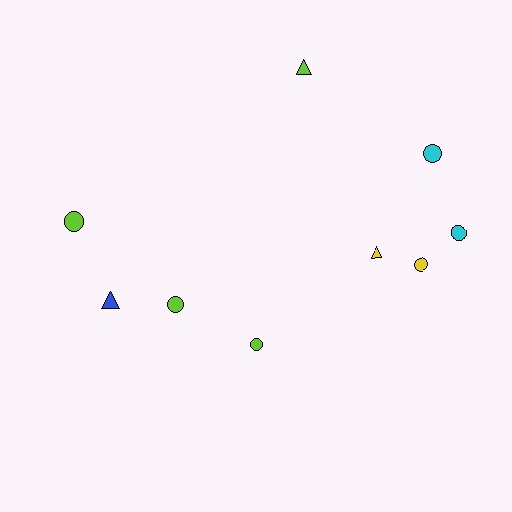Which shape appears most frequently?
Circle, with 6 objects.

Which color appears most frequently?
Lime, with 4 objects.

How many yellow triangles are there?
There is 1 yellow triangle.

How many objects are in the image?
There are 9 objects.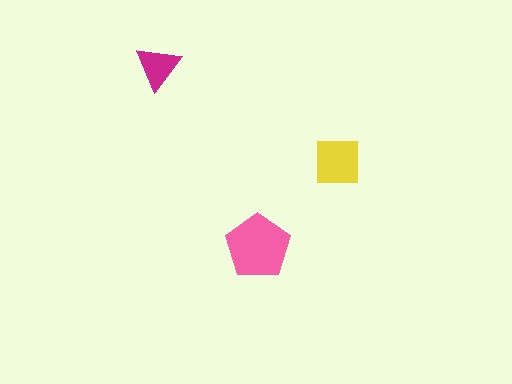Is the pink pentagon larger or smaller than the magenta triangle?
Larger.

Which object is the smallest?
The magenta triangle.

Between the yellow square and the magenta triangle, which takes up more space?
The yellow square.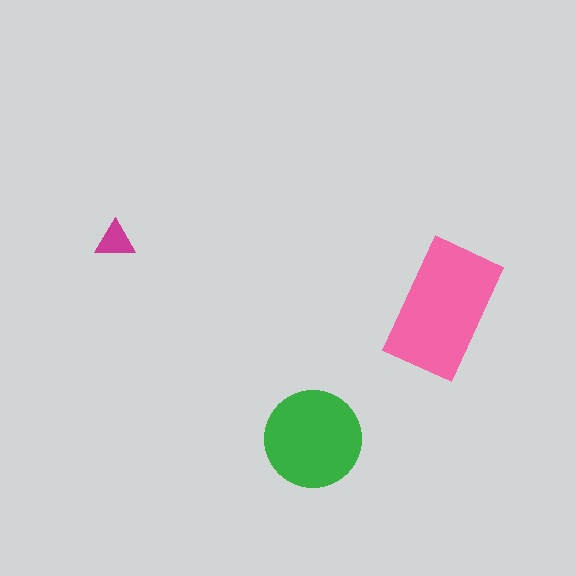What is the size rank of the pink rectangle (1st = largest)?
1st.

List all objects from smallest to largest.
The magenta triangle, the green circle, the pink rectangle.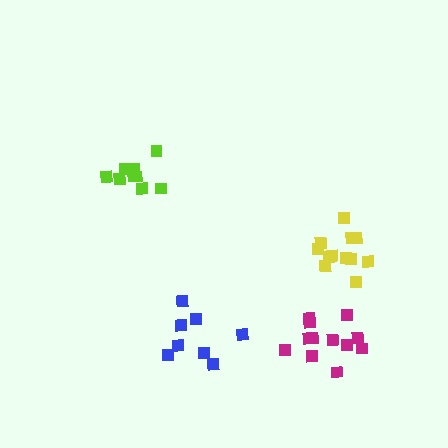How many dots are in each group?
Group 1: 9 dots, Group 2: 8 dots, Group 3: 12 dots, Group 4: 12 dots (41 total).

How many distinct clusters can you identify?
There are 4 distinct clusters.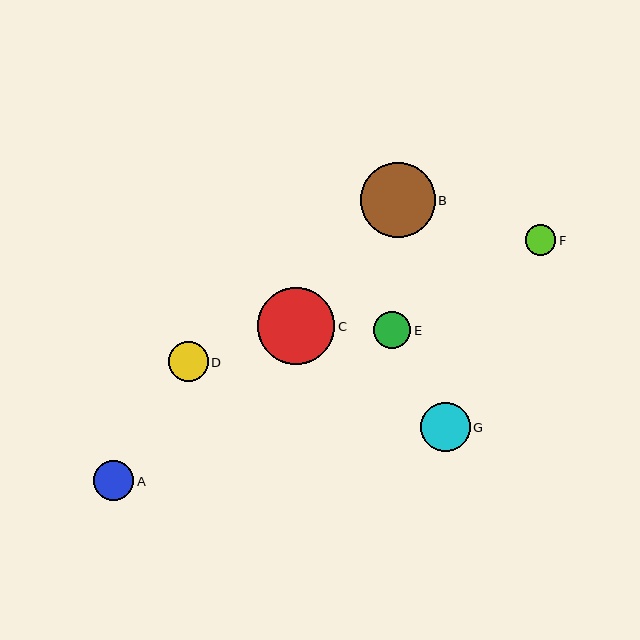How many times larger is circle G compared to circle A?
Circle G is approximately 1.2 times the size of circle A.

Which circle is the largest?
Circle C is the largest with a size of approximately 78 pixels.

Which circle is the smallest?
Circle F is the smallest with a size of approximately 31 pixels.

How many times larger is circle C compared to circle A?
Circle C is approximately 1.9 times the size of circle A.